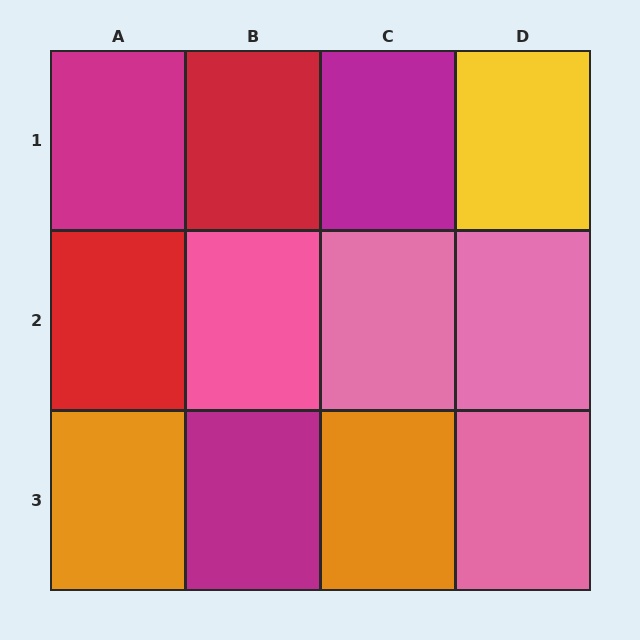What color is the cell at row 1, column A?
Magenta.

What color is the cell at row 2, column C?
Pink.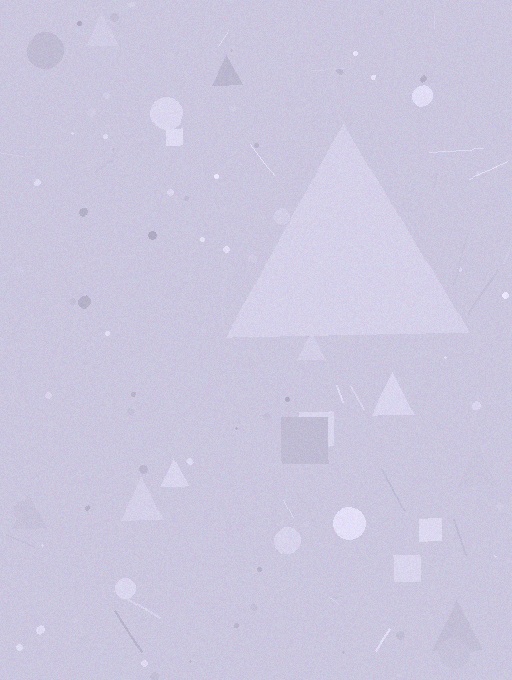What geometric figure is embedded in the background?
A triangle is embedded in the background.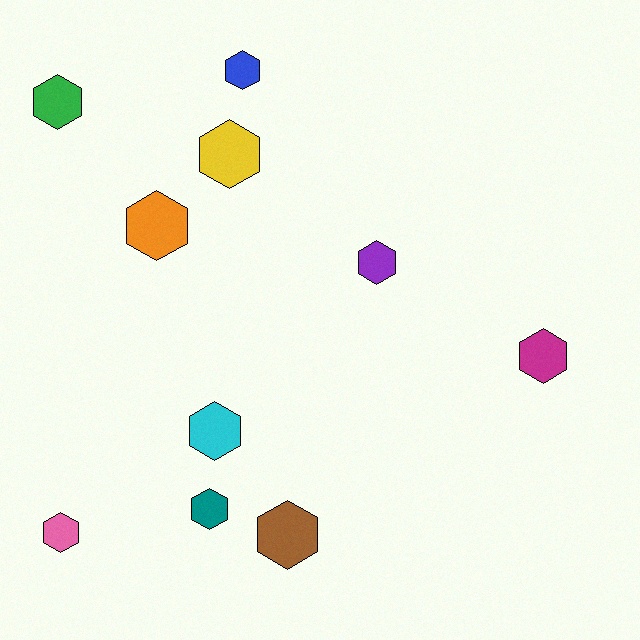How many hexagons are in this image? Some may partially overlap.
There are 10 hexagons.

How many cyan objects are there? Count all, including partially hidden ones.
There is 1 cyan object.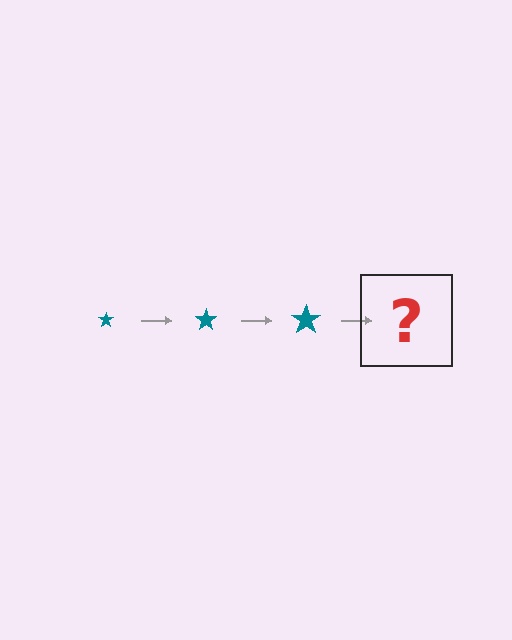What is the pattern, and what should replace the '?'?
The pattern is that the star gets progressively larger each step. The '?' should be a teal star, larger than the previous one.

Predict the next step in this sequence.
The next step is a teal star, larger than the previous one.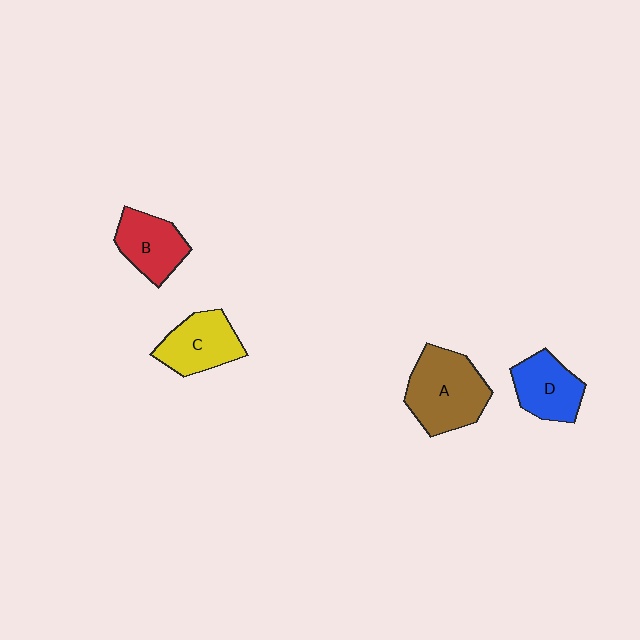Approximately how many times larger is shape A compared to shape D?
Approximately 1.5 times.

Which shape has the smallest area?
Shape B (red).